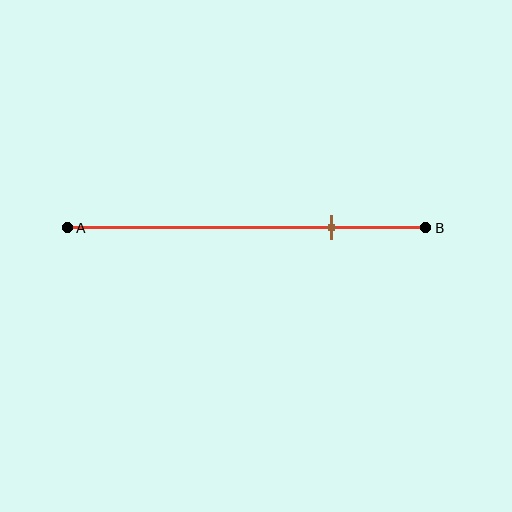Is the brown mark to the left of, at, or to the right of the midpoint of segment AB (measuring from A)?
The brown mark is to the right of the midpoint of segment AB.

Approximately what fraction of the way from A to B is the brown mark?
The brown mark is approximately 75% of the way from A to B.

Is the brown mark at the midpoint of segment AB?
No, the mark is at about 75% from A, not at the 50% midpoint.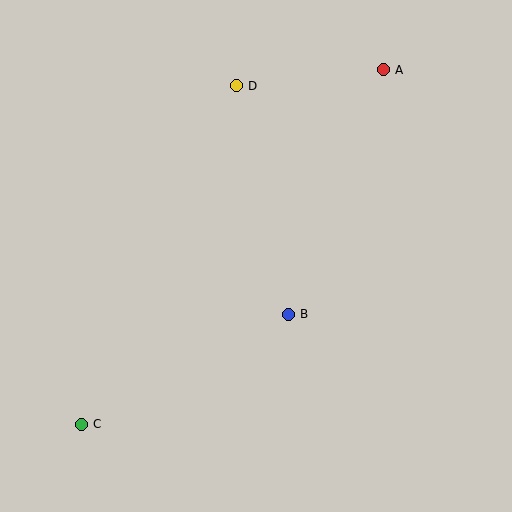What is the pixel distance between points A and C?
The distance between A and C is 466 pixels.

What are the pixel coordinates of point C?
Point C is at (81, 424).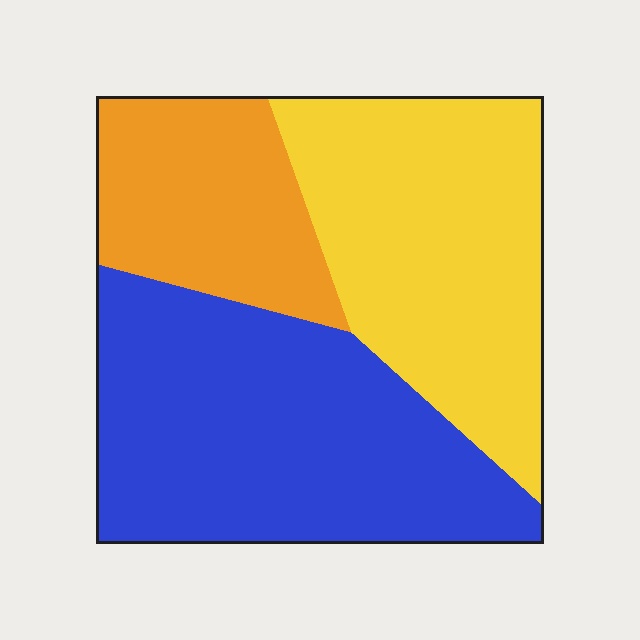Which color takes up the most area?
Blue, at roughly 45%.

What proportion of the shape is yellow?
Yellow covers about 35% of the shape.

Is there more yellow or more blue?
Blue.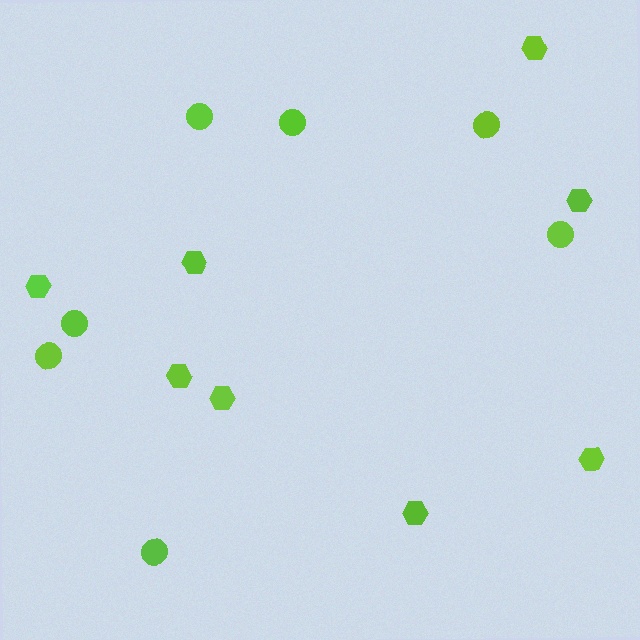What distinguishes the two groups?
There are 2 groups: one group of hexagons (8) and one group of circles (7).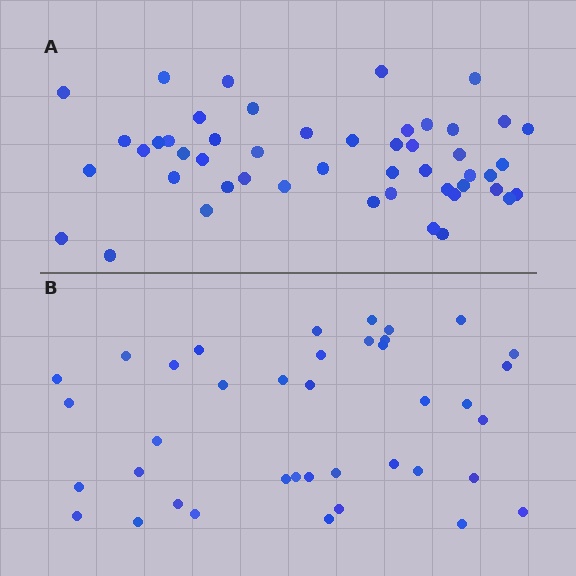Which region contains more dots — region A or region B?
Region A (the top region) has more dots.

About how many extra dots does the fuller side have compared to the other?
Region A has roughly 10 or so more dots than region B.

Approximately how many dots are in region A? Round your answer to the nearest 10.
About 50 dots. (The exact count is 49, which rounds to 50.)